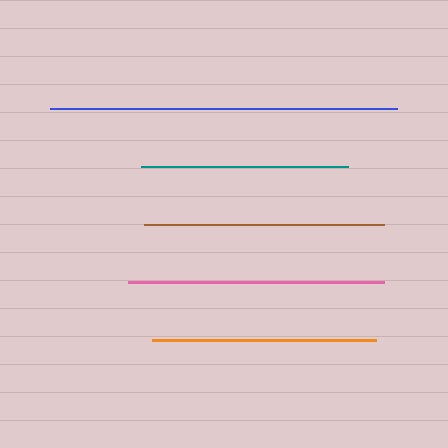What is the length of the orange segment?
The orange segment is approximately 224 pixels long.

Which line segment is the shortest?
The teal line is the shortest at approximately 207 pixels.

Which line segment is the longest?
The blue line is the longest at approximately 348 pixels.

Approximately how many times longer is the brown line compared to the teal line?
The brown line is approximately 1.2 times the length of the teal line.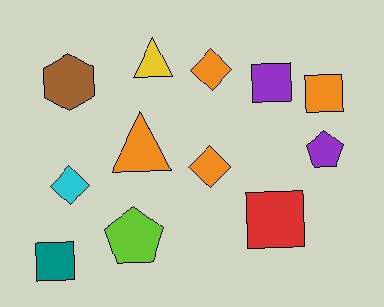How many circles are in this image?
There are no circles.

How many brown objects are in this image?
There is 1 brown object.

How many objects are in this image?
There are 12 objects.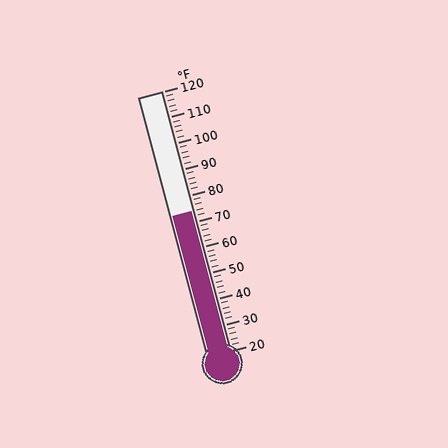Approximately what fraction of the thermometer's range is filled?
The thermometer is filled to approximately 55% of its range.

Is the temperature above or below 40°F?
The temperature is above 40°F.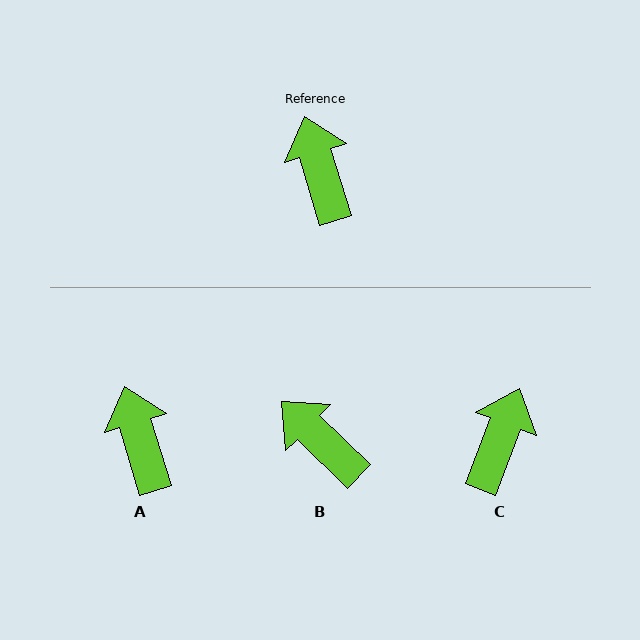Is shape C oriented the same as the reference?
No, it is off by about 38 degrees.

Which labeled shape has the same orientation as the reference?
A.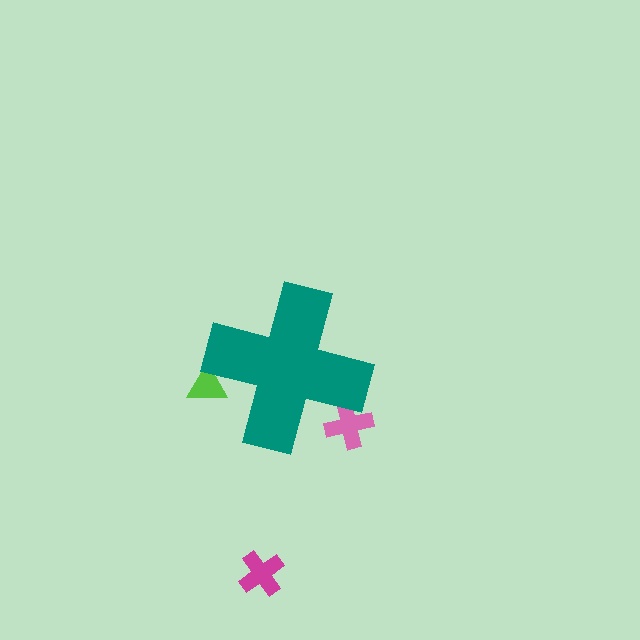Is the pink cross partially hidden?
Yes, the pink cross is partially hidden behind the teal cross.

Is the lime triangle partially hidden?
Yes, the lime triangle is partially hidden behind the teal cross.